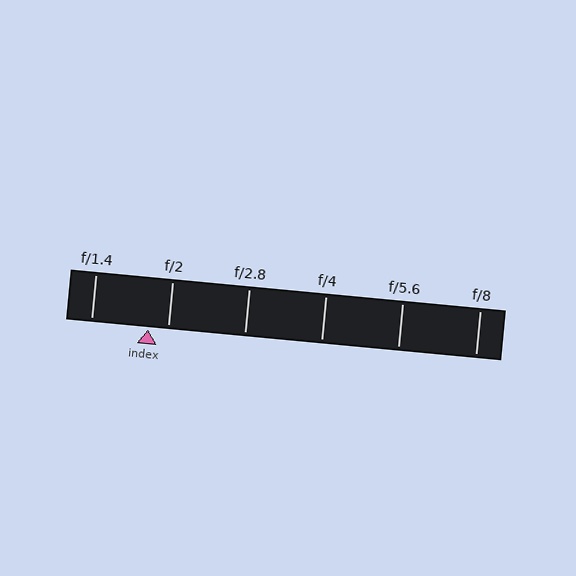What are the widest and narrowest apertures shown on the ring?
The widest aperture shown is f/1.4 and the narrowest is f/8.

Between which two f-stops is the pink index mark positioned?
The index mark is between f/1.4 and f/2.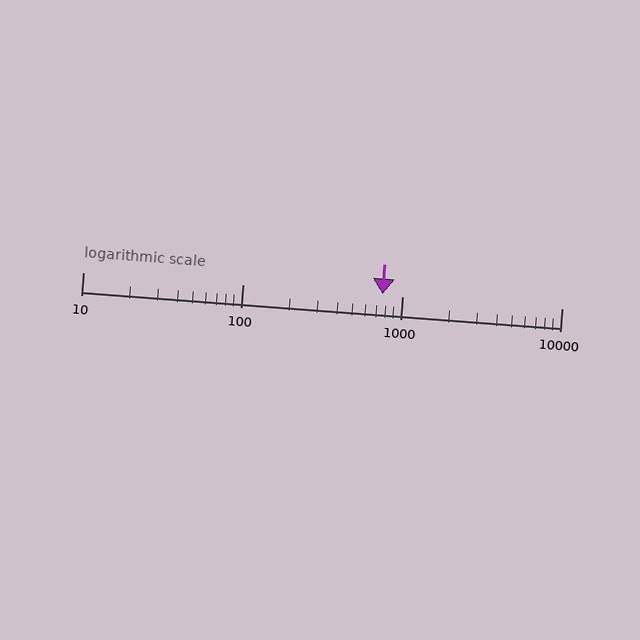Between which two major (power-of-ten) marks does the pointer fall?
The pointer is between 100 and 1000.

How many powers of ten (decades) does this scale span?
The scale spans 3 decades, from 10 to 10000.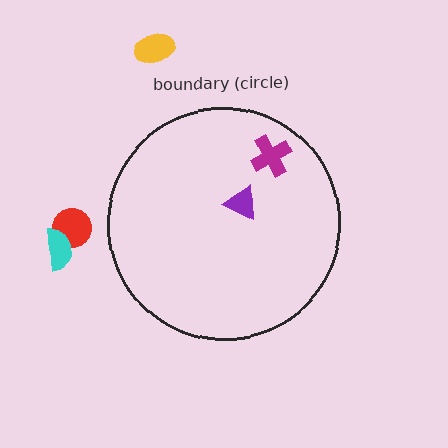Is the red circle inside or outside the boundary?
Outside.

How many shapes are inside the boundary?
2 inside, 3 outside.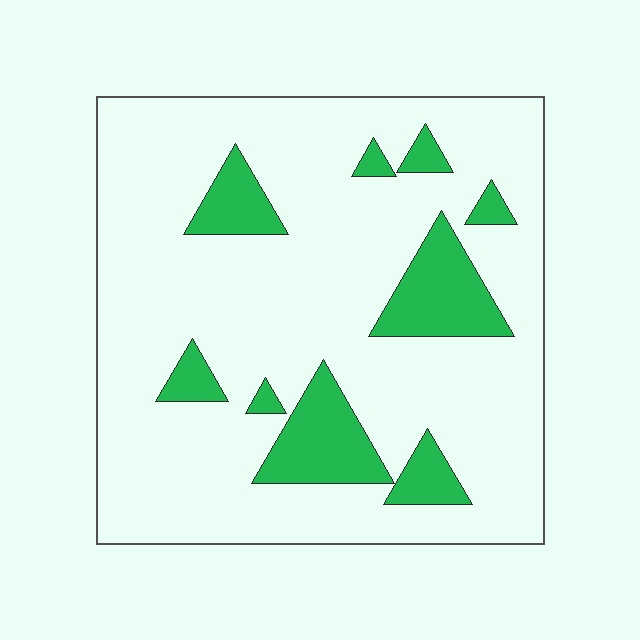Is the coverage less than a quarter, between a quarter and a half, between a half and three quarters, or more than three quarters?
Less than a quarter.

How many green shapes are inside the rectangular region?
9.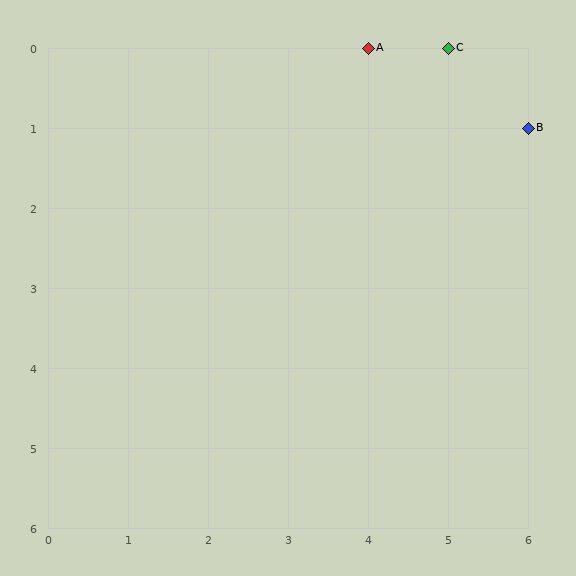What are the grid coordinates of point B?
Point B is at grid coordinates (6, 1).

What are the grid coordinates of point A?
Point A is at grid coordinates (4, 0).